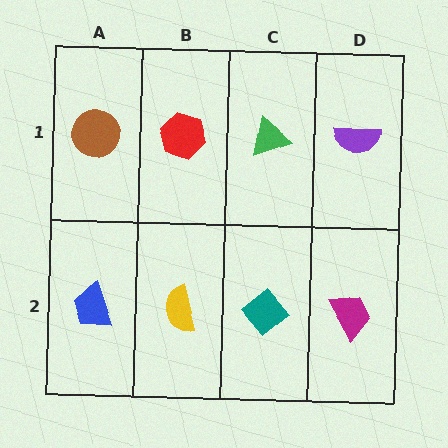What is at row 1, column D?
A purple semicircle.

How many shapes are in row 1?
4 shapes.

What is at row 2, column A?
A blue trapezoid.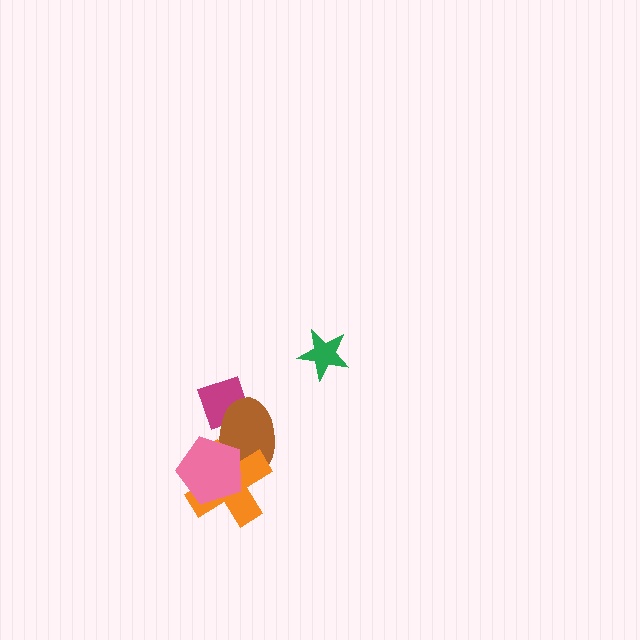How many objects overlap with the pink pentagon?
2 objects overlap with the pink pentagon.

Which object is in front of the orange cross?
The pink pentagon is in front of the orange cross.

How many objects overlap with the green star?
0 objects overlap with the green star.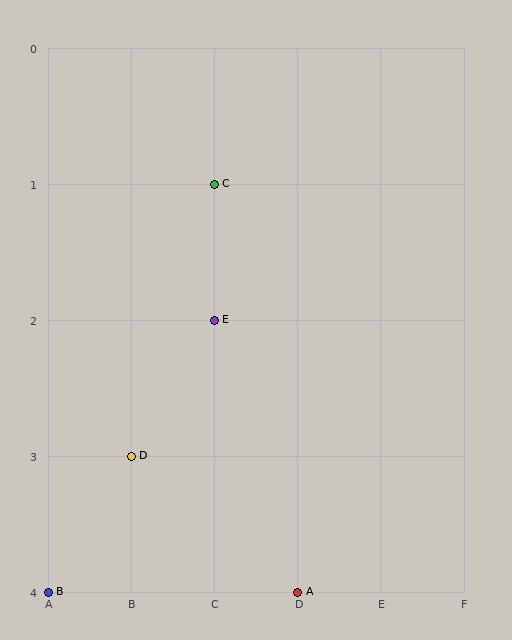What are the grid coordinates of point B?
Point B is at grid coordinates (A, 4).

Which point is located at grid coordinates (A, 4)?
Point B is at (A, 4).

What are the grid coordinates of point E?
Point E is at grid coordinates (C, 2).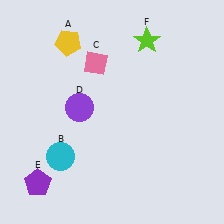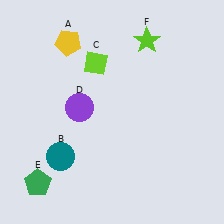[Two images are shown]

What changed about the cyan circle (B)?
In Image 1, B is cyan. In Image 2, it changed to teal.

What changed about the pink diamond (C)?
In Image 1, C is pink. In Image 2, it changed to lime.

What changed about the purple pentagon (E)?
In Image 1, E is purple. In Image 2, it changed to green.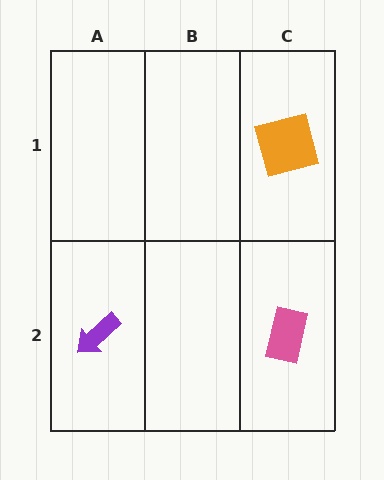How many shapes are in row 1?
1 shape.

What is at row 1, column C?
An orange square.